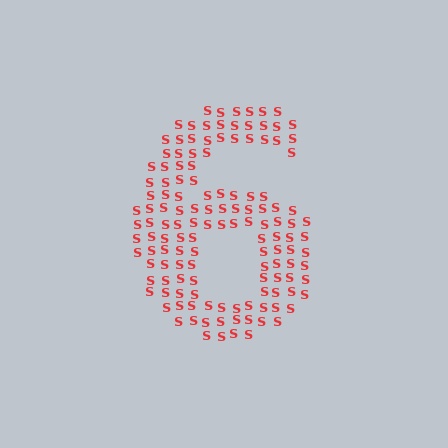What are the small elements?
The small elements are letter S's.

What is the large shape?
The large shape is the digit 6.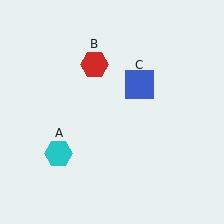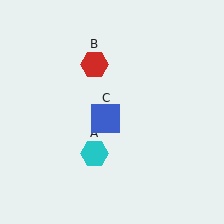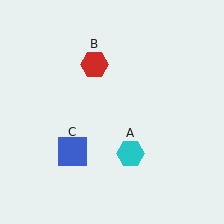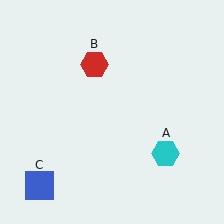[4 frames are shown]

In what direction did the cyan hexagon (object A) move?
The cyan hexagon (object A) moved right.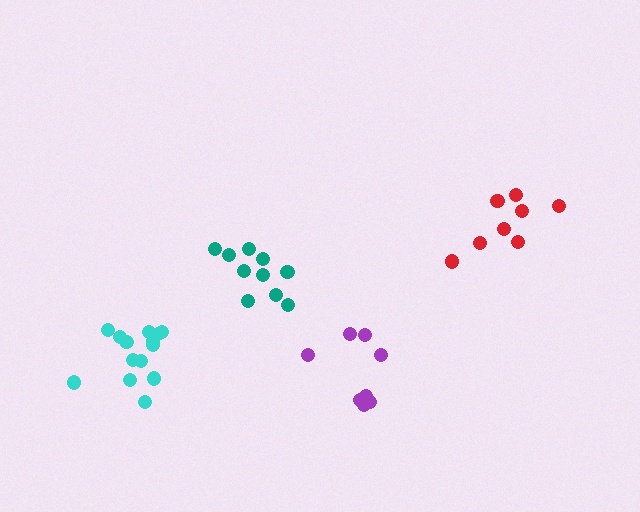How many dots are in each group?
Group 1: 14 dots, Group 2: 8 dots, Group 3: 8 dots, Group 4: 10 dots (40 total).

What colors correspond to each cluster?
The clusters are colored: cyan, purple, red, teal.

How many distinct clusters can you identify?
There are 4 distinct clusters.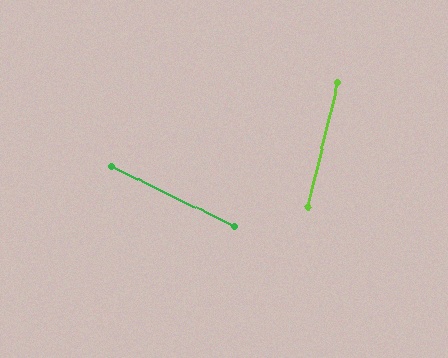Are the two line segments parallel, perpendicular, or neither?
Neither parallel nor perpendicular — they differ by about 77°.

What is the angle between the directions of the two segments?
Approximately 77 degrees.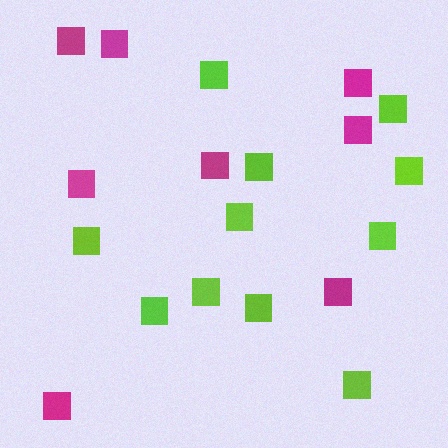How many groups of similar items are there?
There are 2 groups: one group of magenta squares (8) and one group of lime squares (11).